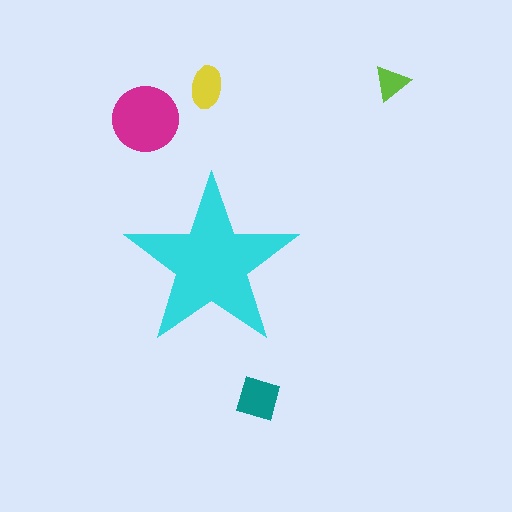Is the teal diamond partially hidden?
No, the teal diamond is fully visible.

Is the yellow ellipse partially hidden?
No, the yellow ellipse is fully visible.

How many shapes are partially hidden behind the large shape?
0 shapes are partially hidden.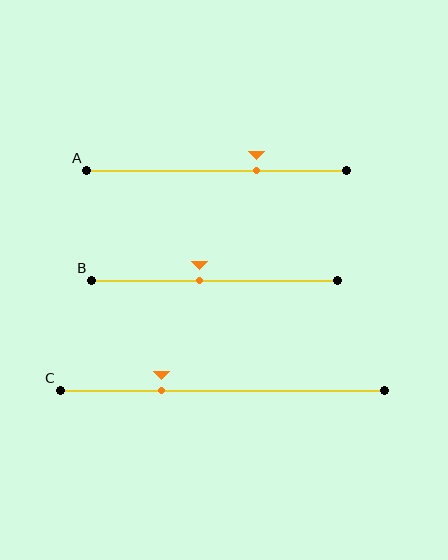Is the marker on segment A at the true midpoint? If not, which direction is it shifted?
No, the marker on segment A is shifted to the right by about 15% of the segment length.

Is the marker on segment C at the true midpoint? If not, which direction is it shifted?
No, the marker on segment C is shifted to the left by about 19% of the segment length.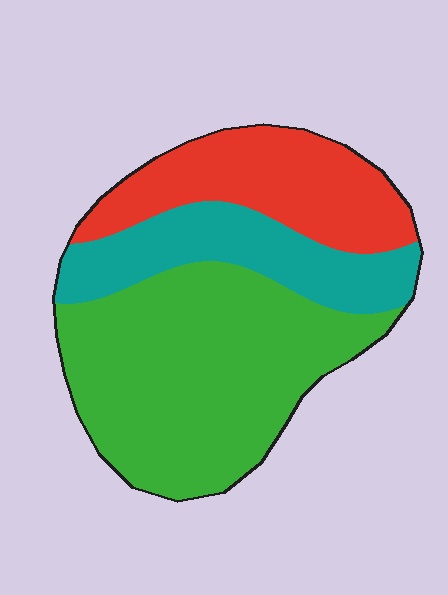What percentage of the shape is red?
Red takes up between a quarter and a half of the shape.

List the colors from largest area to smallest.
From largest to smallest: green, red, teal.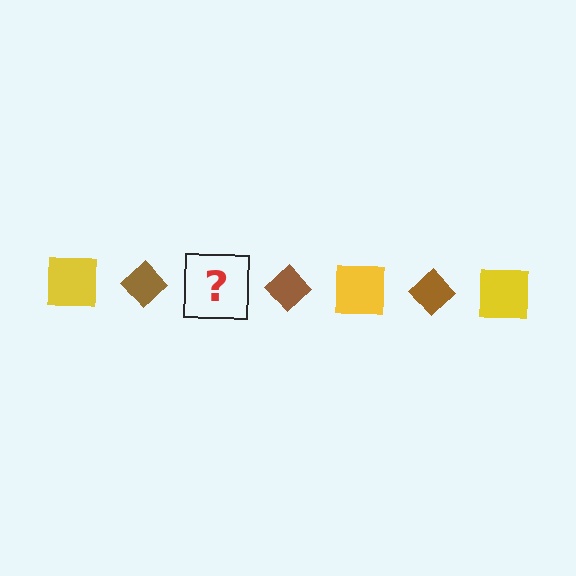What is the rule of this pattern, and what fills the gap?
The rule is that the pattern alternates between yellow square and brown diamond. The gap should be filled with a yellow square.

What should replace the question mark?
The question mark should be replaced with a yellow square.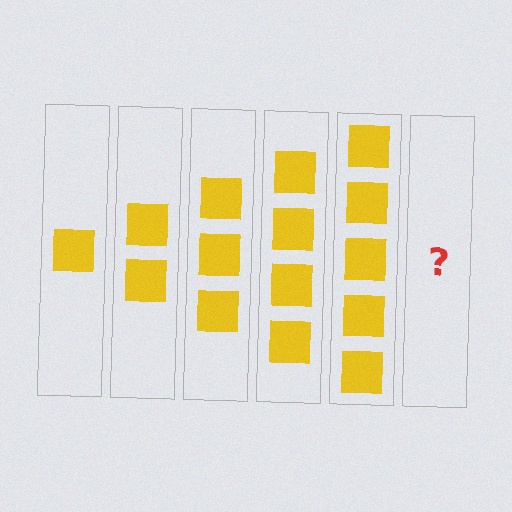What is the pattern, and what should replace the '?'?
The pattern is that each step adds one more square. The '?' should be 6 squares.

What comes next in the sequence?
The next element should be 6 squares.